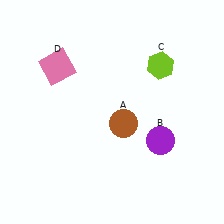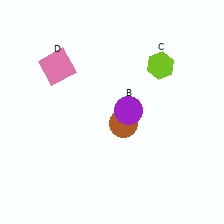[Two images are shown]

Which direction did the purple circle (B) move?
The purple circle (B) moved left.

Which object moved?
The purple circle (B) moved left.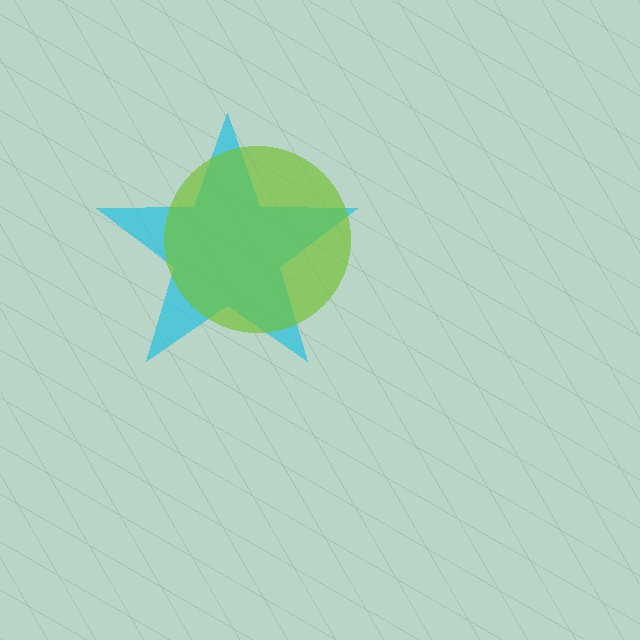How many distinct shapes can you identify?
There are 2 distinct shapes: a cyan star, a lime circle.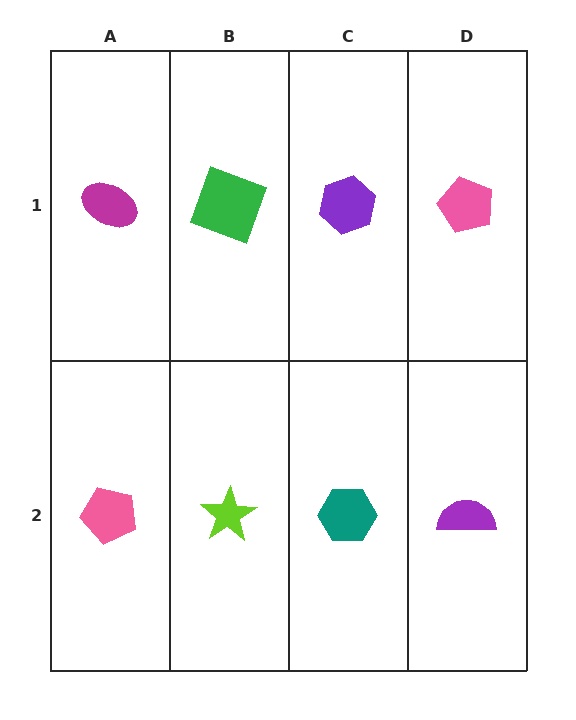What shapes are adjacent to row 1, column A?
A pink pentagon (row 2, column A), a green square (row 1, column B).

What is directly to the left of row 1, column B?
A magenta ellipse.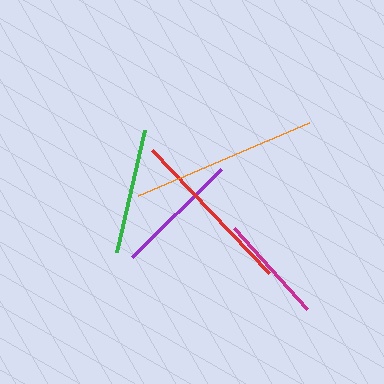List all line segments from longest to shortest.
From longest to shortest: orange, red, purple, green, magenta.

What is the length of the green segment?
The green segment is approximately 125 pixels long.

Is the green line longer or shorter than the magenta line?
The green line is longer than the magenta line.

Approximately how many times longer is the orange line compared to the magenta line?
The orange line is approximately 1.7 times the length of the magenta line.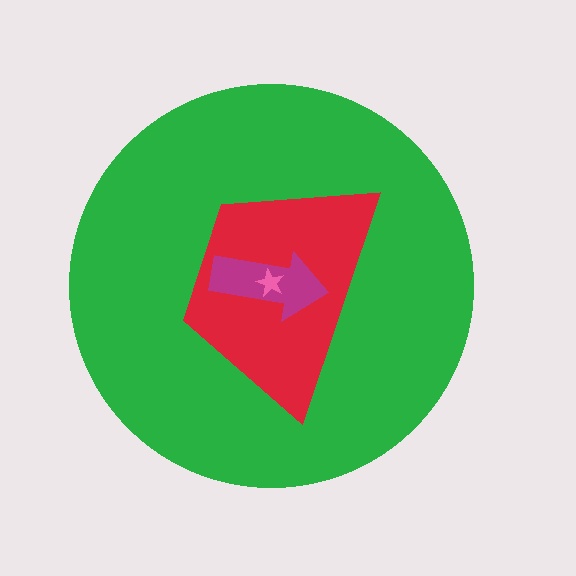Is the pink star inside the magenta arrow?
Yes.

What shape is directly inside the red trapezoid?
The magenta arrow.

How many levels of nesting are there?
4.